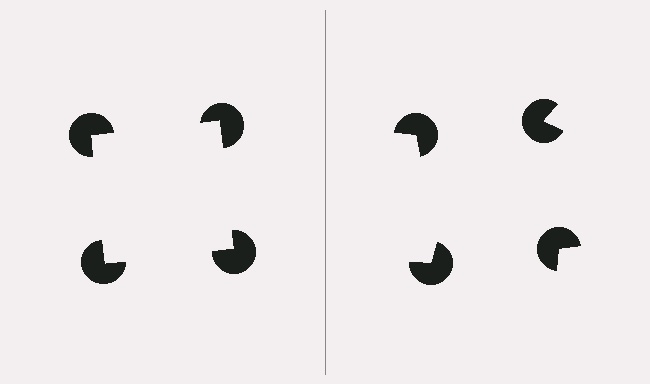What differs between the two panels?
The pac-man discs are positioned identically on both sides; only the wedge orientations differ. On the left they align to a square; on the right they are misaligned.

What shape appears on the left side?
An illusory square.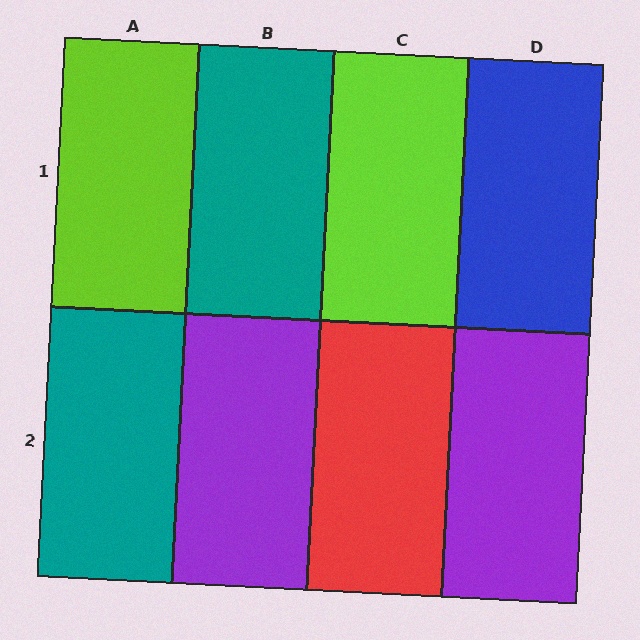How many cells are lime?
2 cells are lime.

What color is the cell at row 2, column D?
Purple.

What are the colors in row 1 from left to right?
Lime, teal, lime, blue.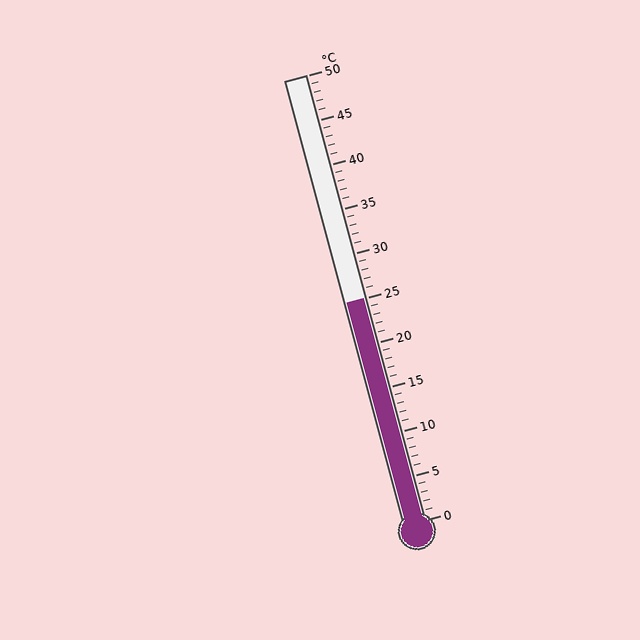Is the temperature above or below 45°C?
The temperature is below 45°C.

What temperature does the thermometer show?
The thermometer shows approximately 25°C.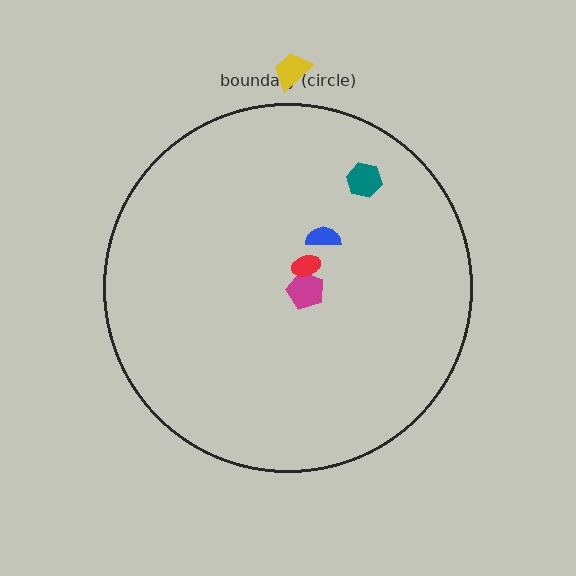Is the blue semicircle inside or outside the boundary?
Inside.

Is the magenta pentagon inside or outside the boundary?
Inside.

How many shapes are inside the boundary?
4 inside, 1 outside.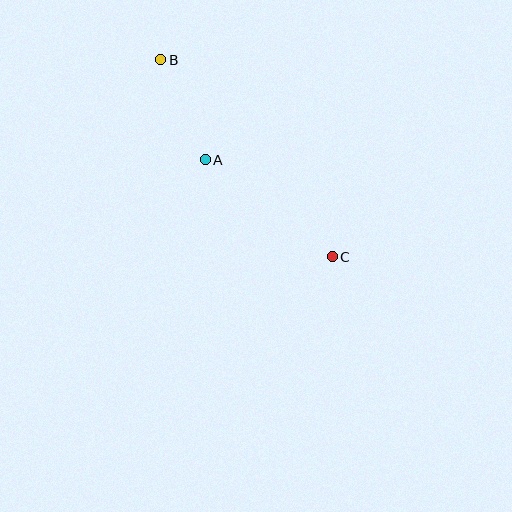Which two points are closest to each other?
Points A and B are closest to each other.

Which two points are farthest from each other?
Points B and C are farthest from each other.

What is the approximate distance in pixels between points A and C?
The distance between A and C is approximately 160 pixels.